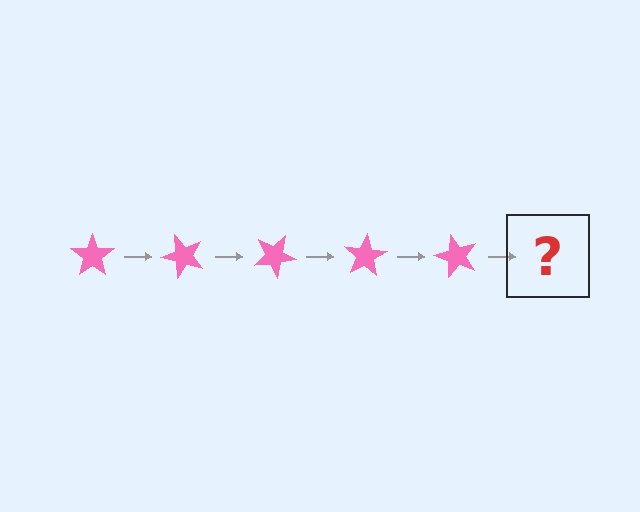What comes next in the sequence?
The next element should be a pink star rotated 250 degrees.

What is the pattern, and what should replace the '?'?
The pattern is that the star rotates 50 degrees each step. The '?' should be a pink star rotated 250 degrees.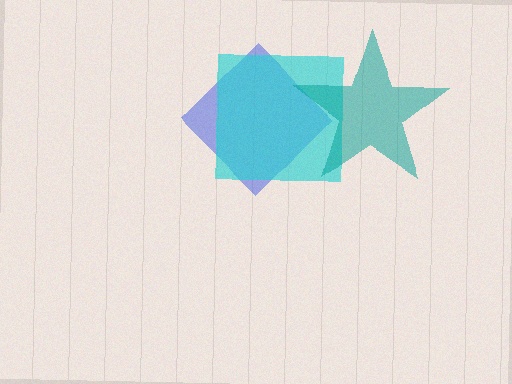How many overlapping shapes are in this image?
There are 3 overlapping shapes in the image.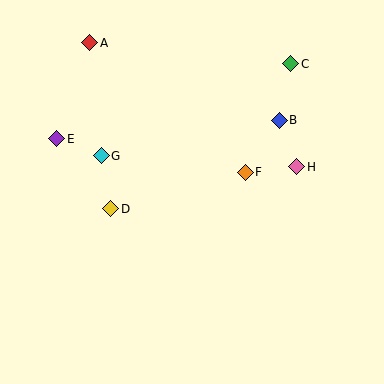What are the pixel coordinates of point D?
Point D is at (111, 209).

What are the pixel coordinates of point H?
Point H is at (297, 167).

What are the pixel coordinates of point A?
Point A is at (90, 43).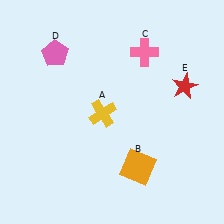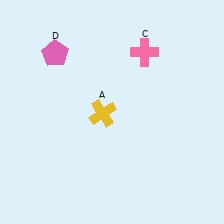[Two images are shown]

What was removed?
The orange square (B), the red star (E) were removed in Image 2.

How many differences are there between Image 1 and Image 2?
There are 2 differences between the two images.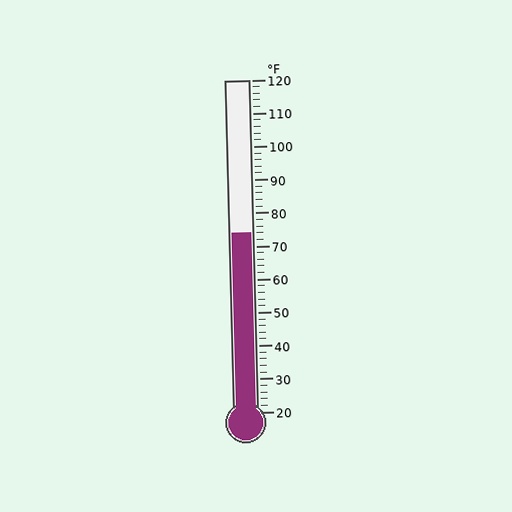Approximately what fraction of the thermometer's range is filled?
The thermometer is filled to approximately 55% of its range.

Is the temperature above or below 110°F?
The temperature is below 110°F.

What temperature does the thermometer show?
The thermometer shows approximately 74°F.